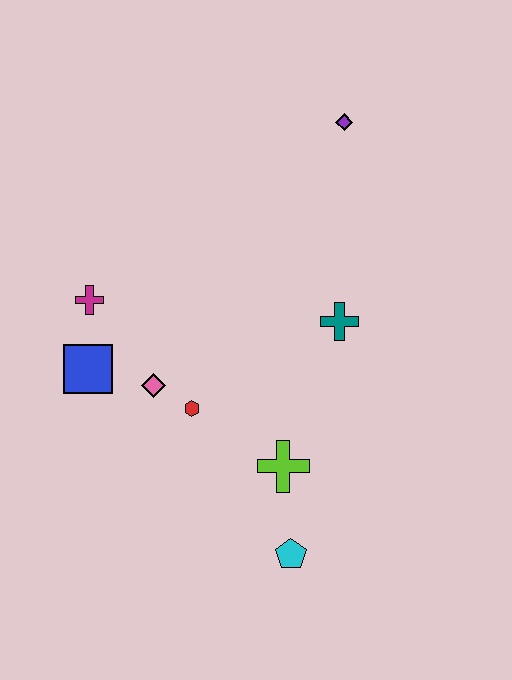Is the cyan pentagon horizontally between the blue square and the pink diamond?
No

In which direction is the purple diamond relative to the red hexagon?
The purple diamond is above the red hexagon.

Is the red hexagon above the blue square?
No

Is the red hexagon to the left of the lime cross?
Yes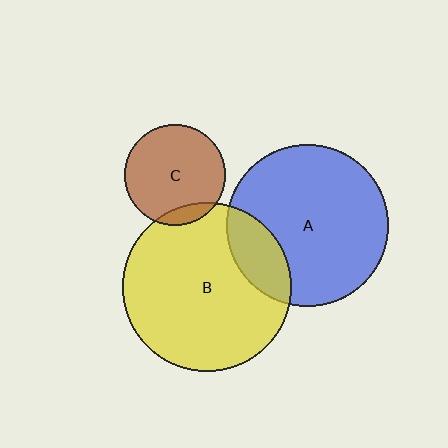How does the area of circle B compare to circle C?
Approximately 2.8 times.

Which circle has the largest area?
Circle B (yellow).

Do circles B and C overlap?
Yes.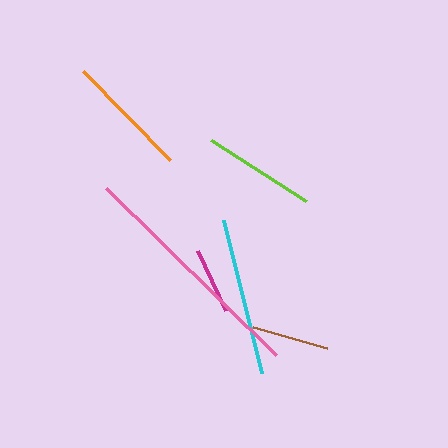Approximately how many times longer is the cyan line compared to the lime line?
The cyan line is approximately 1.4 times the length of the lime line.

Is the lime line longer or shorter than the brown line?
The lime line is longer than the brown line.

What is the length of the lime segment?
The lime segment is approximately 113 pixels long.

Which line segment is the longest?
The pink line is the longest at approximately 238 pixels.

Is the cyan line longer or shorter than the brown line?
The cyan line is longer than the brown line.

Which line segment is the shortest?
The magenta line is the shortest at approximately 66 pixels.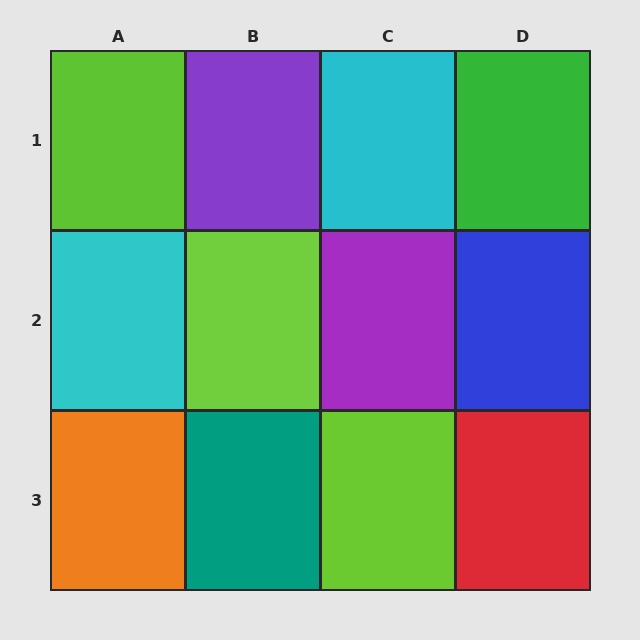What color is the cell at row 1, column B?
Purple.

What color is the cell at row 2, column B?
Lime.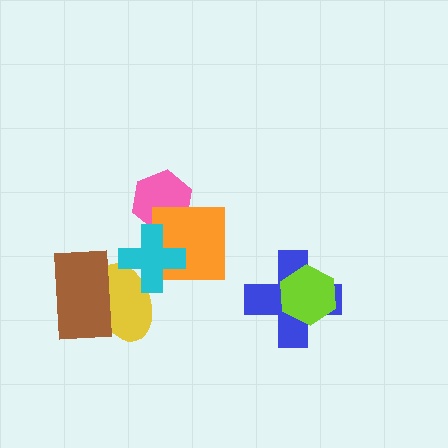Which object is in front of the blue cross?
The lime hexagon is in front of the blue cross.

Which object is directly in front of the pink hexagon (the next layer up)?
The orange square is directly in front of the pink hexagon.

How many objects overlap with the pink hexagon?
2 objects overlap with the pink hexagon.